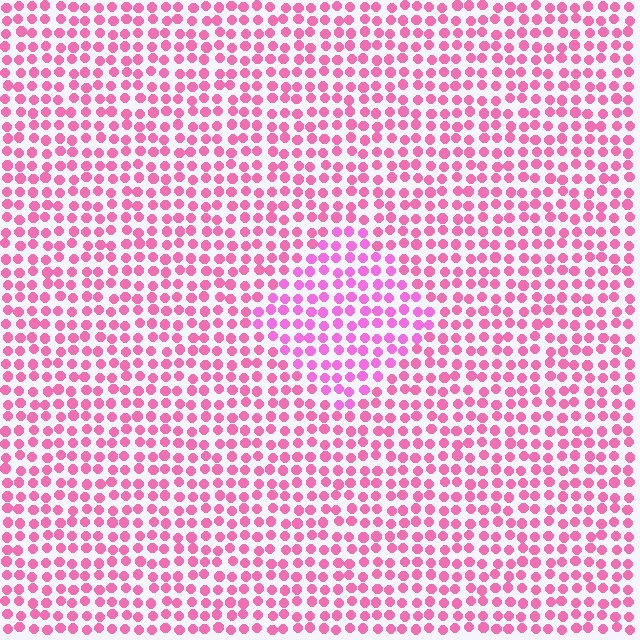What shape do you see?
I see a diamond.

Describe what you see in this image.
The image is filled with small pink elements in a uniform arrangement. A diamond-shaped region is visible where the elements are tinted to a slightly different hue, forming a subtle color boundary.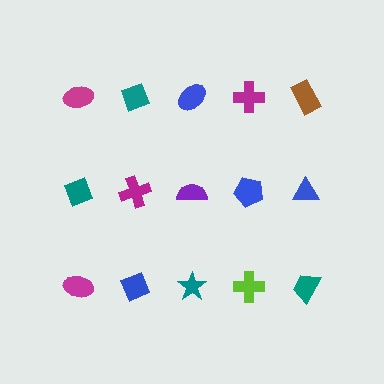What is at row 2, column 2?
A magenta cross.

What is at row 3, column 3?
A teal star.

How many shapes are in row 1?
5 shapes.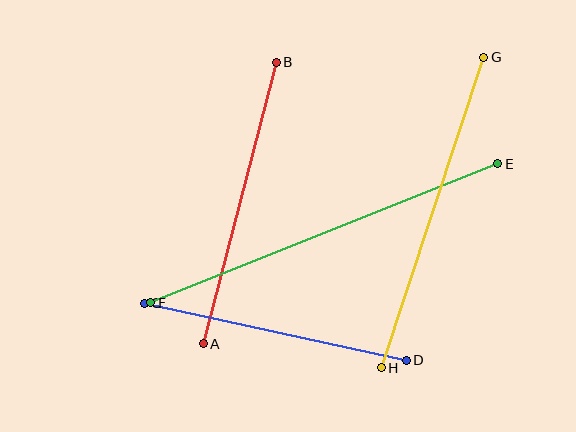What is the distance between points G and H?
The distance is approximately 327 pixels.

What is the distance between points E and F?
The distance is approximately 374 pixels.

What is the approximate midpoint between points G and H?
The midpoint is at approximately (433, 212) pixels.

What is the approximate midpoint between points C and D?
The midpoint is at approximately (275, 332) pixels.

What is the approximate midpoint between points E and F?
The midpoint is at approximately (324, 233) pixels.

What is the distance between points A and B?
The distance is approximately 291 pixels.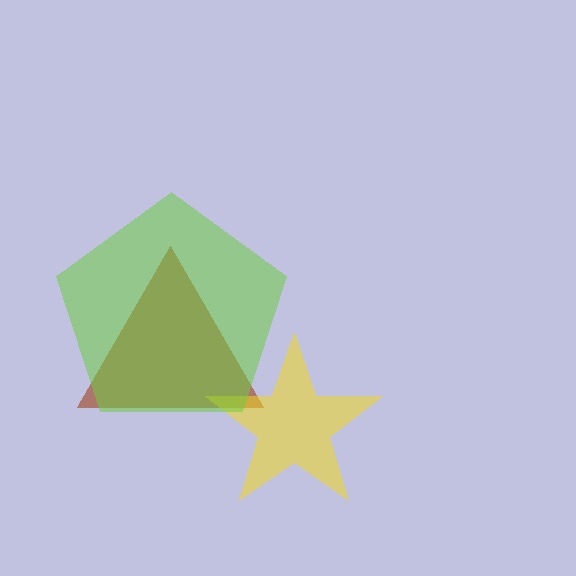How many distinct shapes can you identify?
There are 3 distinct shapes: a brown triangle, a yellow star, a lime pentagon.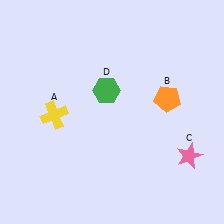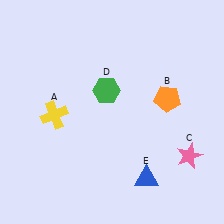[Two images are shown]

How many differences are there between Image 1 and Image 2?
There is 1 difference between the two images.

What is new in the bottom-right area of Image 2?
A blue triangle (E) was added in the bottom-right area of Image 2.